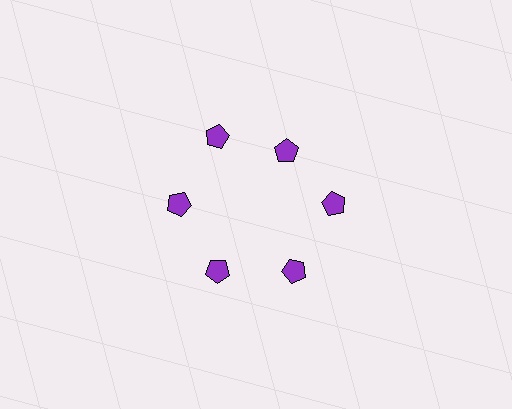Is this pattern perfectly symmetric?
No. The 6 purple pentagons are arranged in a ring, but one element near the 1 o'clock position is pulled inward toward the center, breaking the 6-fold rotational symmetry.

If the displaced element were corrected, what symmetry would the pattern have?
It would have 6-fold rotational symmetry — the pattern would map onto itself every 60 degrees.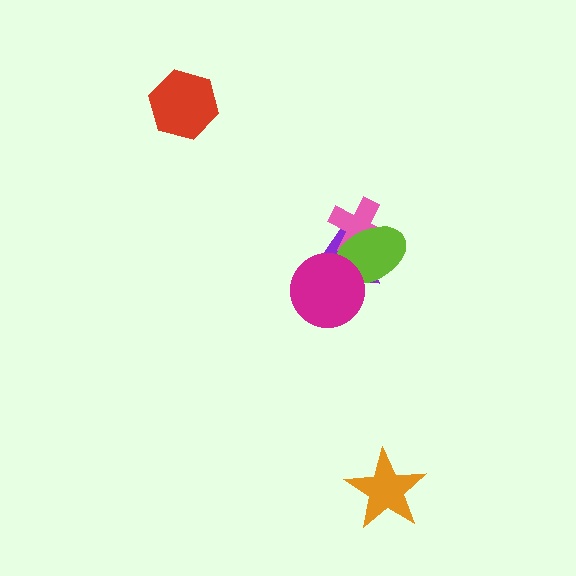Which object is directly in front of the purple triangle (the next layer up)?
The pink cross is directly in front of the purple triangle.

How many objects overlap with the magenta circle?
2 objects overlap with the magenta circle.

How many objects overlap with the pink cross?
2 objects overlap with the pink cross.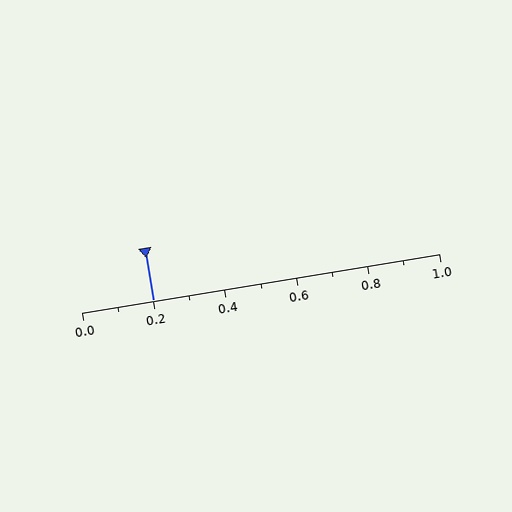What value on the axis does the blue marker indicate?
The marker indicates approximately 0.2.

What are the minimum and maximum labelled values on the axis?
The axis runs from 0.0 to 1.0.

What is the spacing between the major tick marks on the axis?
The major ticks are spaced 0.2 apart.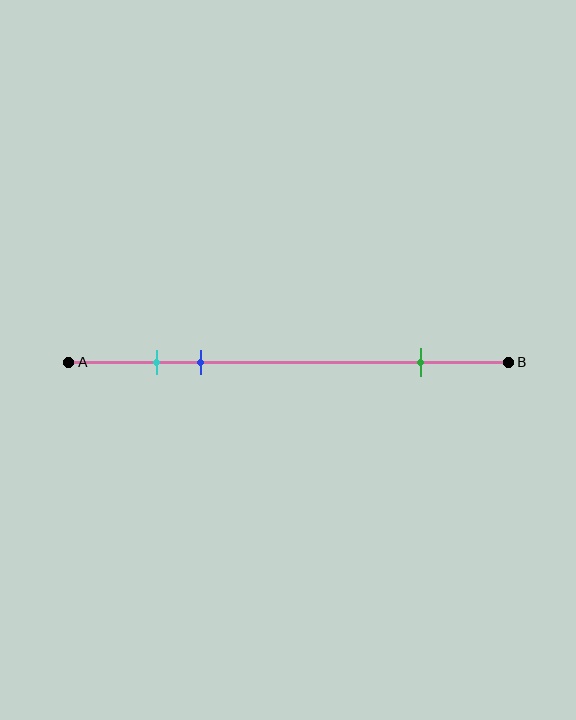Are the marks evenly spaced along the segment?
No, the marks are not evenly spaced.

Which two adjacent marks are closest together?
The cyan and blue marks are the closest adjacent pair.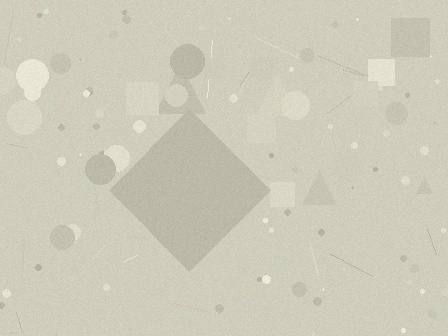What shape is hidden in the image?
A diamond is hidden in the image.